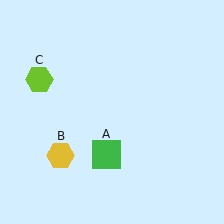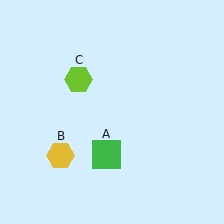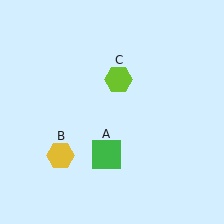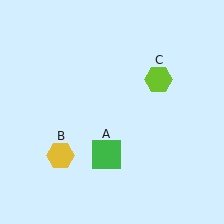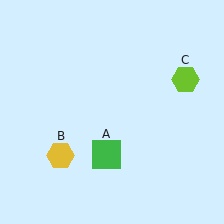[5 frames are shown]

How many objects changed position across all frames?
1 object changed position: lime hexagon (object C).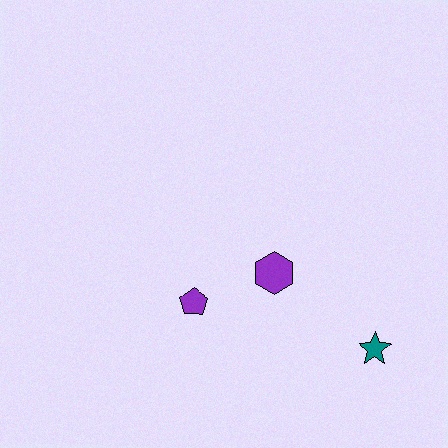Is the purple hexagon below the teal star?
No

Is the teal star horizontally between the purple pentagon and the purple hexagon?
No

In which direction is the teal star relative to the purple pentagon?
The teal star is to the right of the purple pentagon.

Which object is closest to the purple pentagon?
The purple hexagon is closest to the purple pentagon.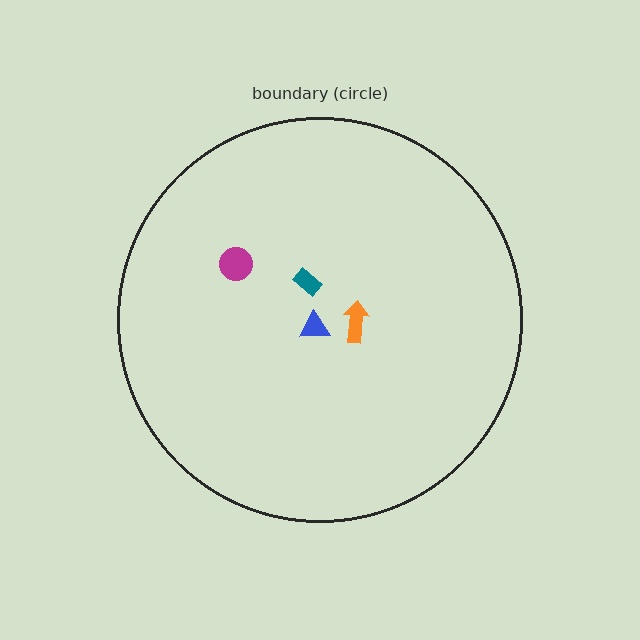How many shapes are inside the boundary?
4 inside, 0 outside.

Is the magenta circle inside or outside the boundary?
Inside.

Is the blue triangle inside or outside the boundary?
Inside.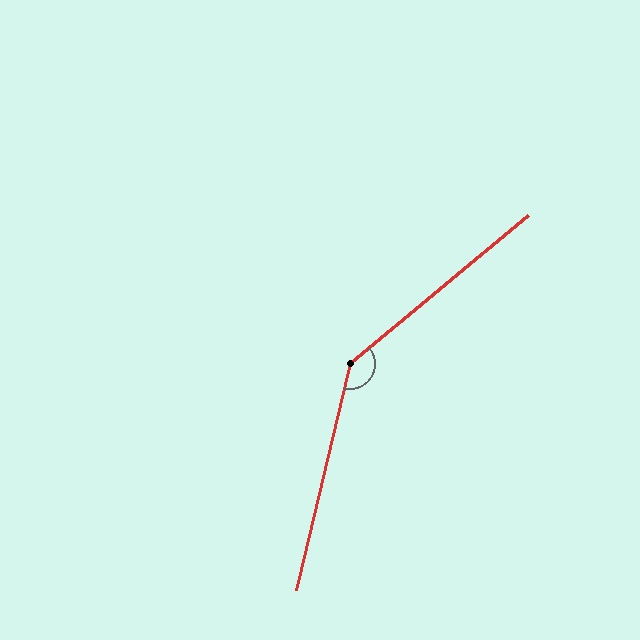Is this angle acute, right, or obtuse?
It is obtuse.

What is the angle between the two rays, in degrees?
Approximately 143 degrees.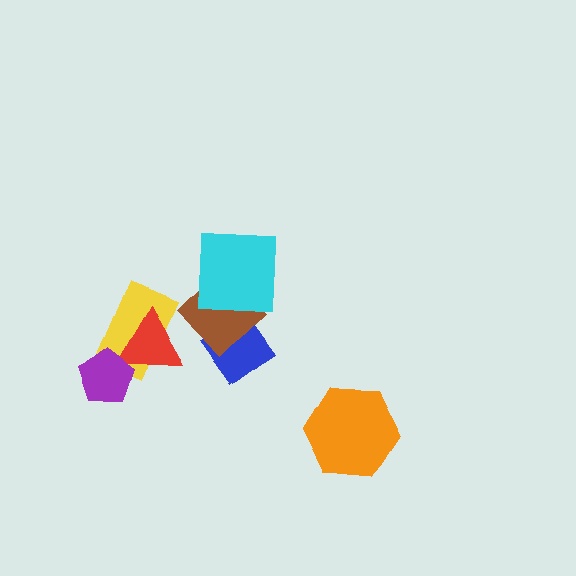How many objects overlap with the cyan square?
1 object overlaps with the cyan square.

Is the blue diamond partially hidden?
Yes, it is partially covered by another shape.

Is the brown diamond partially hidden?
Yes, it is partially covered by another shape.